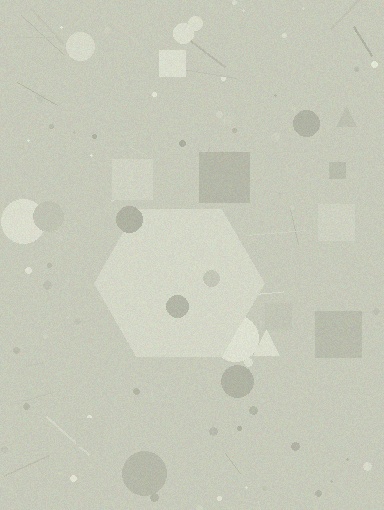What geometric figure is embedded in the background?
A hexagon is embedded in the background.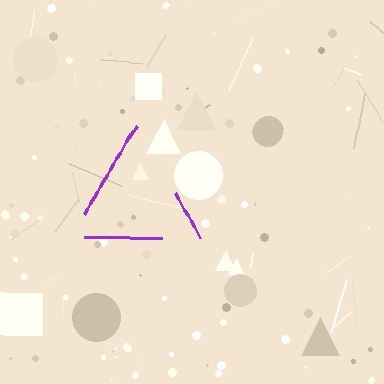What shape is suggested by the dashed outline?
The dashed outline suggests a triangle.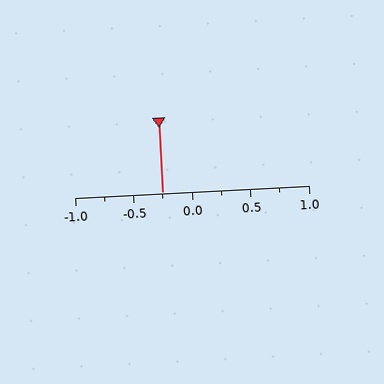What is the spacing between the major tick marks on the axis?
The major ticks are spaced 0.5 apart.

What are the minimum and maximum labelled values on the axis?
The axis runs from -1.0 to 1.0.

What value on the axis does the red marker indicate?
The marker indicates approximately -0.25.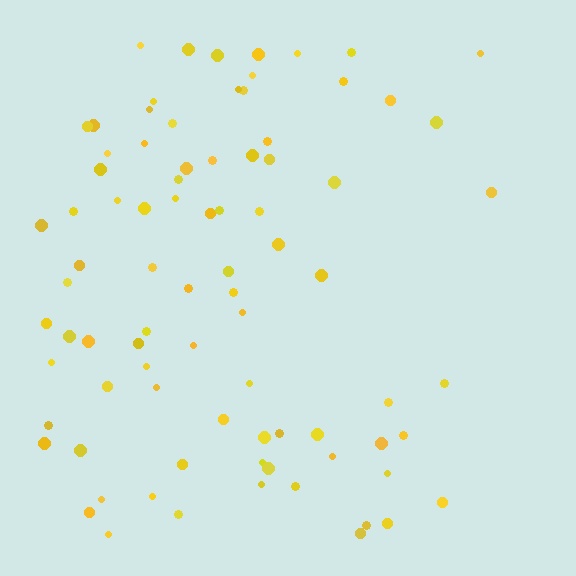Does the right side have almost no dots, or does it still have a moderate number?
Still a moderate number, just noticeably fewer than the left.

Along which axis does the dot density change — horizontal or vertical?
Horizontal.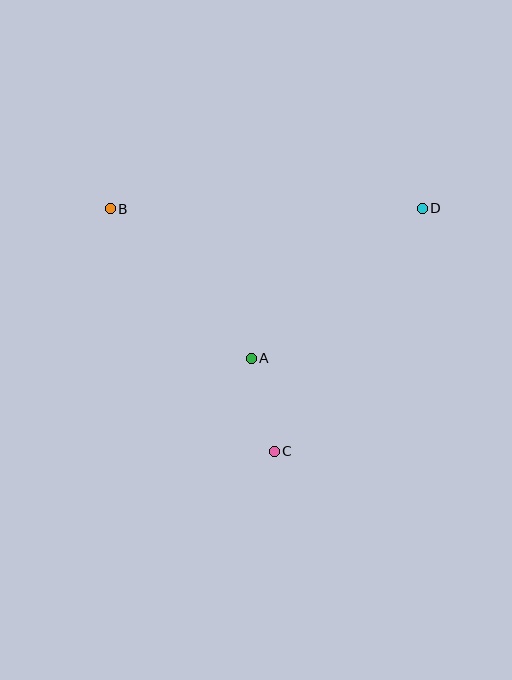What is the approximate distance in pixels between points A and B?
The distance between A and B is approximately 205 pixels.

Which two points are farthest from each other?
Points B and D are farthest from each other.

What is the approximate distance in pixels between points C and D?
The distance between C and D is approximately 285 pixels.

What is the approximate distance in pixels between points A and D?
The distance between A and D is approximately 228 pixels.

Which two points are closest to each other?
Points A and C are closest to each other.